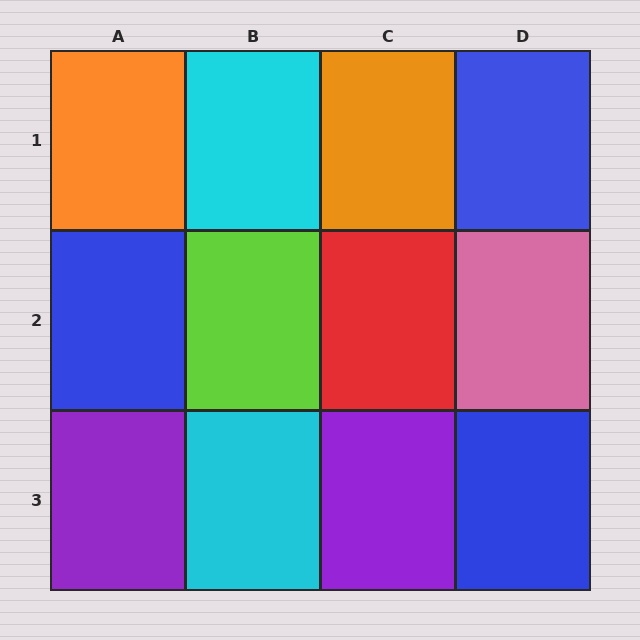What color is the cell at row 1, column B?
Cyan.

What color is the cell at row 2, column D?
Pink.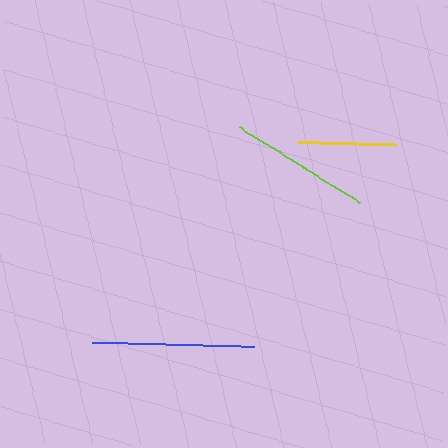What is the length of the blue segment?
The blue segment is approximately 162 pixels long.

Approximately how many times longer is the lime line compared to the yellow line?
The lime line is approximately 1.4 times the length of the yellow line.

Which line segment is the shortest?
The yellow line is the shortest at approximately 98 pixels.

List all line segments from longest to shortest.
From longest to shortest: blue, lime, yellow.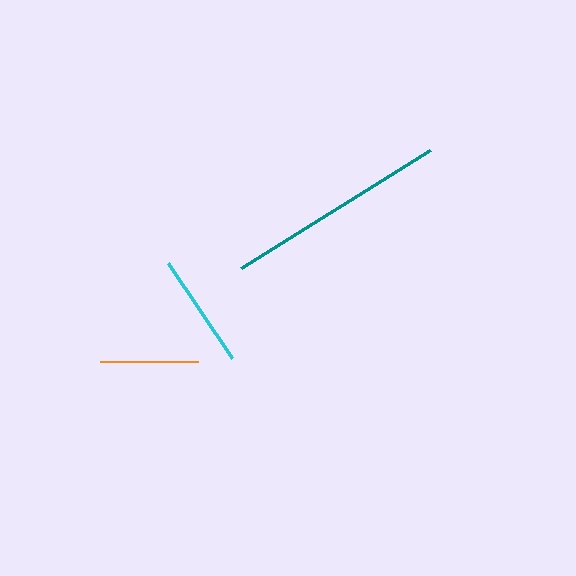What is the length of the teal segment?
The teal segment is approximately 222 pixels long.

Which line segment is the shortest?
The orange line is the shortest at approximately 98 pixels.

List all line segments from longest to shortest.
From longest to shortest: teal, cyan, orange.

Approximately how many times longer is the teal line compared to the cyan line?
The teal line is approximately 1.9 times the length of the cyan line.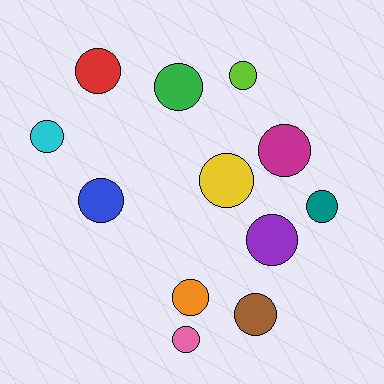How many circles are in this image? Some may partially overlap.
There are 12 circles.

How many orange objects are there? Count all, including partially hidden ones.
There is 1 orange object.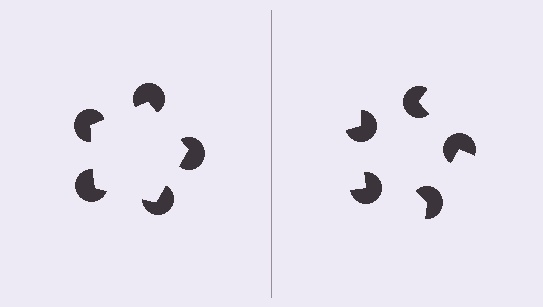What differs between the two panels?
The pac-man discs are positioned identically on both sides; only the wedge orientations differ. On the left they align to a pentagon; on the right they are misaligned.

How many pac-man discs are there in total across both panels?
10 — 5 on each side.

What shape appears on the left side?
An illusory pentagon.